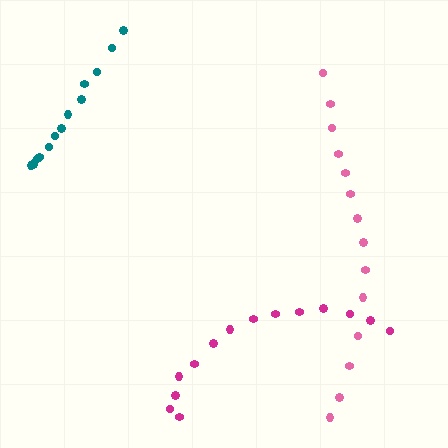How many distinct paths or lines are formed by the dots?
There are 3 distinct paths.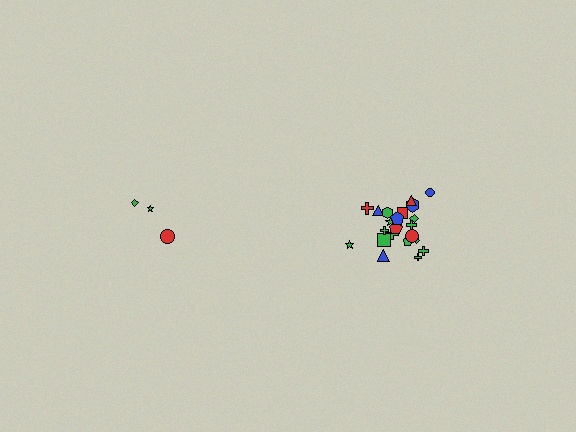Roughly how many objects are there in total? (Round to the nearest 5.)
Roughly 25 objects in total.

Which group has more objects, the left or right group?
The right group.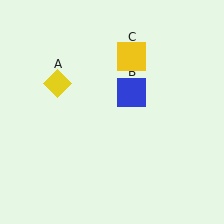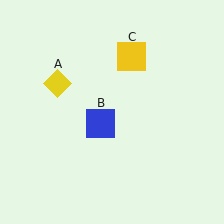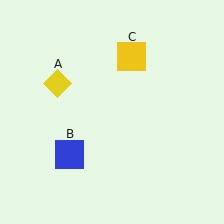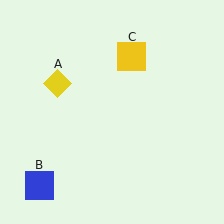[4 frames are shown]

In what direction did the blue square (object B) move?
The blue square (object B) moved down and to the left.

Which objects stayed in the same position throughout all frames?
Yellow diamond (object A) and yellow square (object C) remained stationary.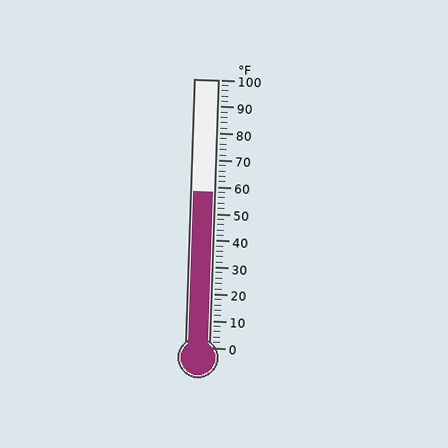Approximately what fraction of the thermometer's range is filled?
The thermometer is filled to approximately 60% of its range.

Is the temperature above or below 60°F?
The temperature is below 60°F.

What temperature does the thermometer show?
The thermometer shows approximately 58°F.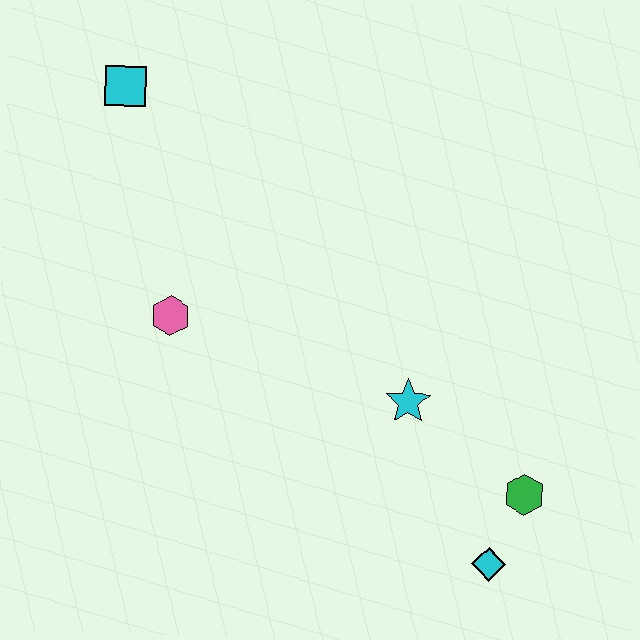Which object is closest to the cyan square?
The pink hexagon is closest to the cyan square.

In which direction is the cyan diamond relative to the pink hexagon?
The cyan diamond is to the right of the pink hexagon.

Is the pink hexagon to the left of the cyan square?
No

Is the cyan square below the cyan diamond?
No